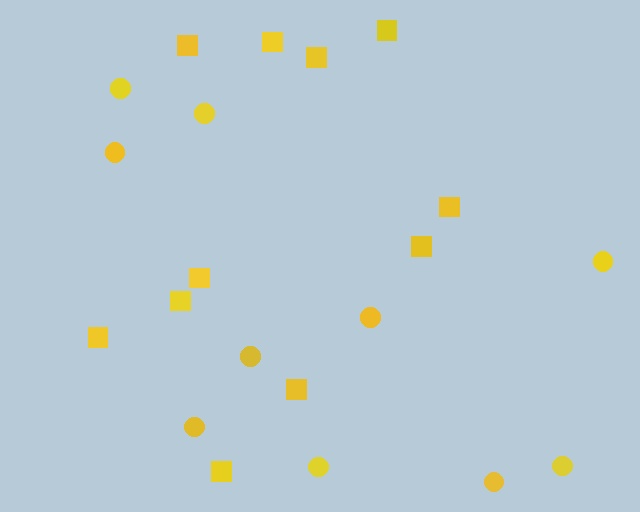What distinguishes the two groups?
There are 2 groups: one group of circles (10) and one group of squares (11).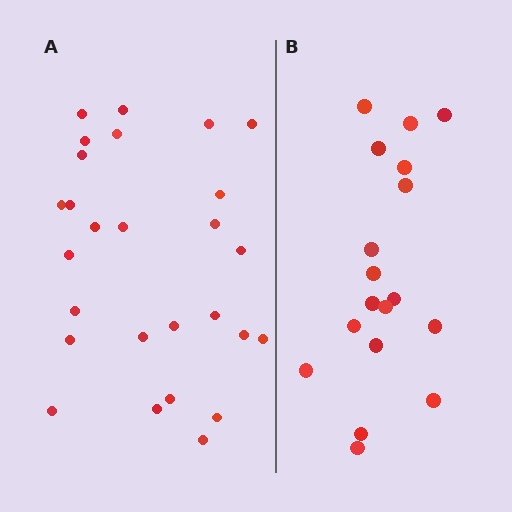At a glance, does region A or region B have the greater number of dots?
Region A (the left region) has more dots.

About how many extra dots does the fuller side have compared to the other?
Region A has roughly 8 or so more dots than region B.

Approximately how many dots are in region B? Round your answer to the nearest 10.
About 20 dots. (The exact count is 18, which rounds to 20.)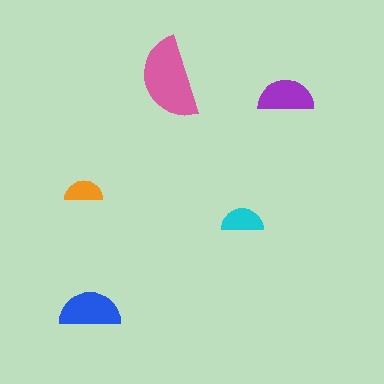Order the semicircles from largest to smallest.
the pink one, the blue one, the purple one, the cyan one, the orange one.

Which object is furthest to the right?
The purple semicircle is rightmost.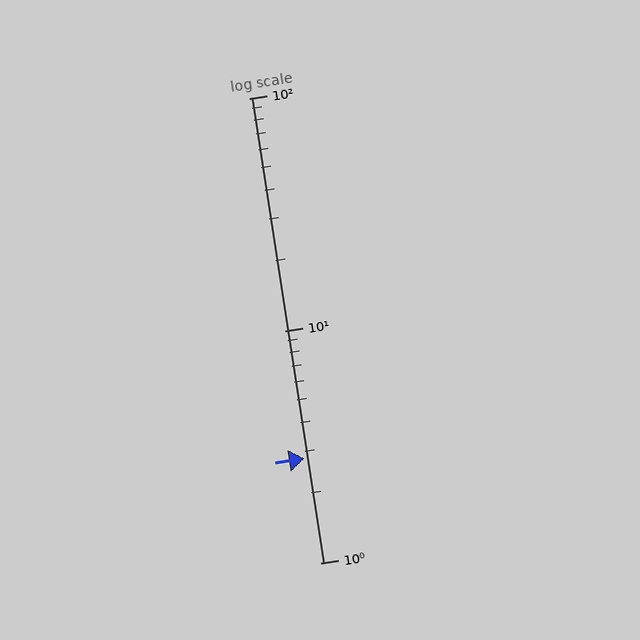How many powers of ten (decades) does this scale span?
The scale spans 2 decades, from 1 to 100.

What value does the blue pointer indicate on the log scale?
The pointer indicates approximately 2.8.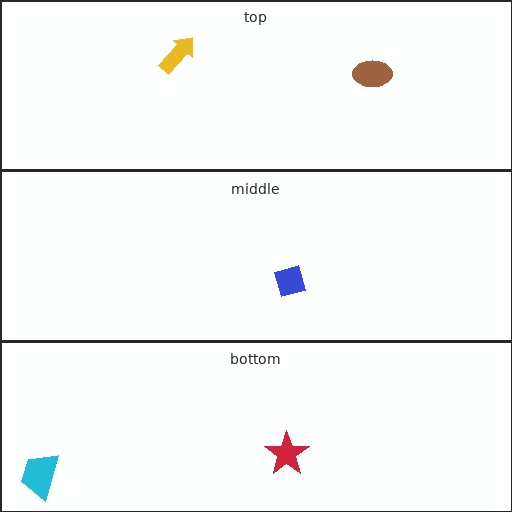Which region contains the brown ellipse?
The top region.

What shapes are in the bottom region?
The red star, the cyan trapezoid.